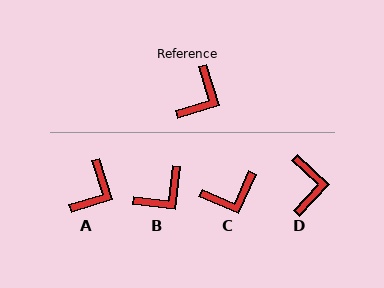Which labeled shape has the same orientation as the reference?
A.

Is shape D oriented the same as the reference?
No, it is off by about 29 degrees.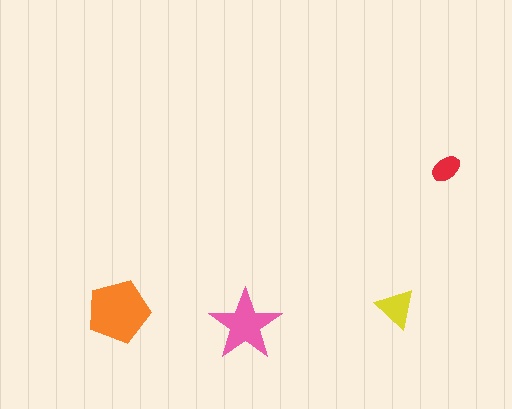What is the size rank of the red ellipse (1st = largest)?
4th.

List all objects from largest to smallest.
The orange pentagon, the pink star, the yellow triangle, the red ellipse.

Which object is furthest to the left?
The orange pentagon is leftmost.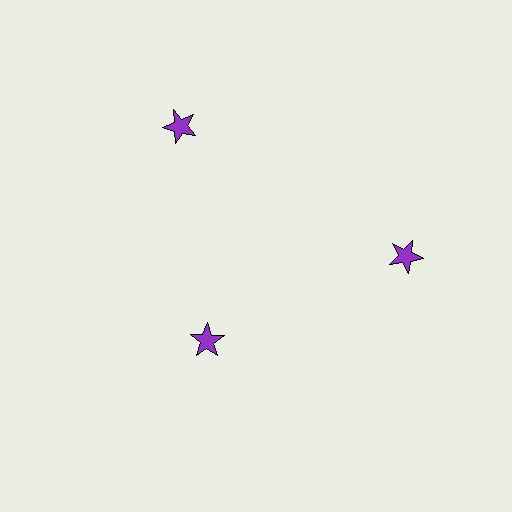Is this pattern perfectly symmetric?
No. The 3 purple stars are arranged in a ring, but one element near the 7 o'clock position is pulled inward toward the center, breaking the 3-fold rotational symmetry.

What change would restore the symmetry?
The symmetry would be restored by moving it outward, back onto the ring so that all 3 stars sit at equal angles and equal distance from the center.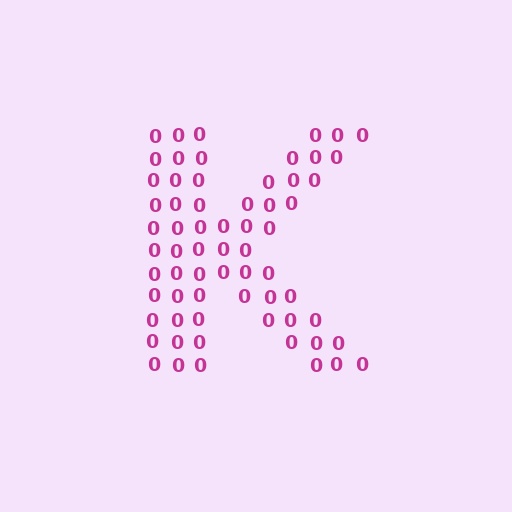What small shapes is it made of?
It is made of small digit 0's.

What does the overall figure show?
The overall figure shows the letter K.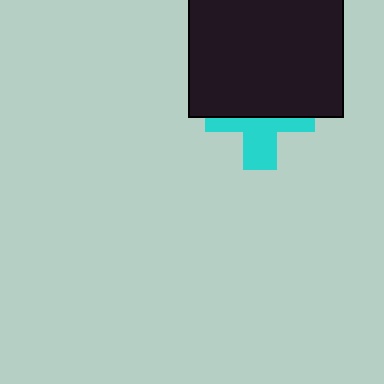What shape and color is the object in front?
The object in front is a black square.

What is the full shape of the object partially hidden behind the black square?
The partially hidden object is a cyan cross.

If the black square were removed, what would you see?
You would see the complete cyan cross.